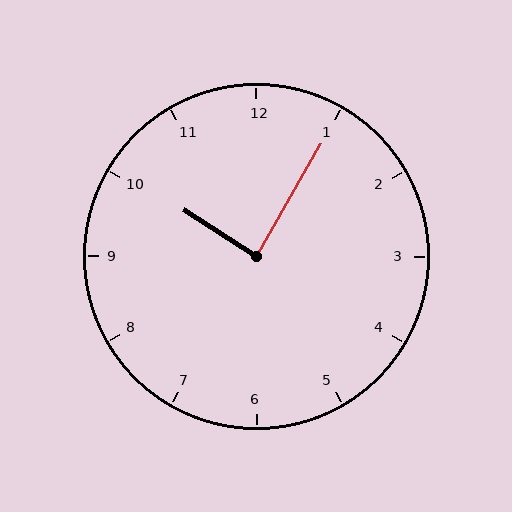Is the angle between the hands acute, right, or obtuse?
It is right.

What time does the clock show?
10:05.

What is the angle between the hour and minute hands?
Approximately 88 degrees.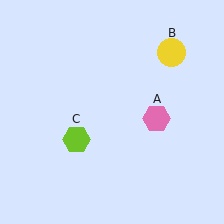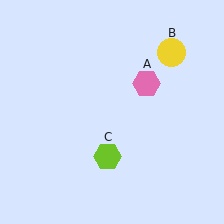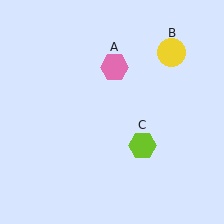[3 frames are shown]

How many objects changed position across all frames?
2 objects changed position: pink hexagon (object A), lime hexagon (object C).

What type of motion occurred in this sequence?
The pink hexagon (object A), lime hexagon (object C) rotated counterclockwise around the center of the scene.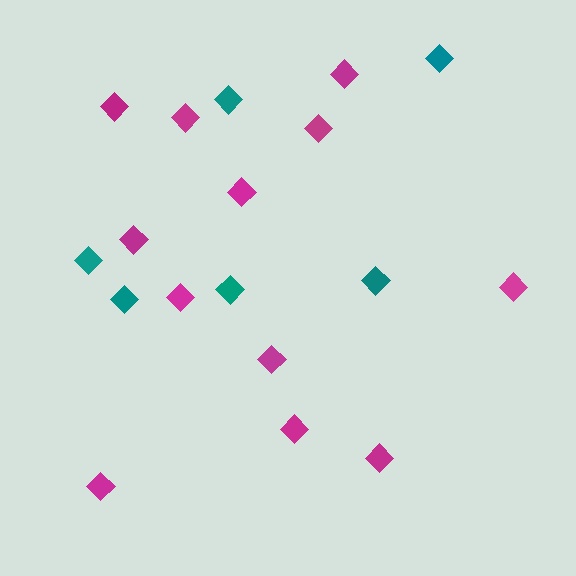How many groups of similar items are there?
There are 2 groups: one group of magenta diamonds (12) and one group of teal diamonds (6).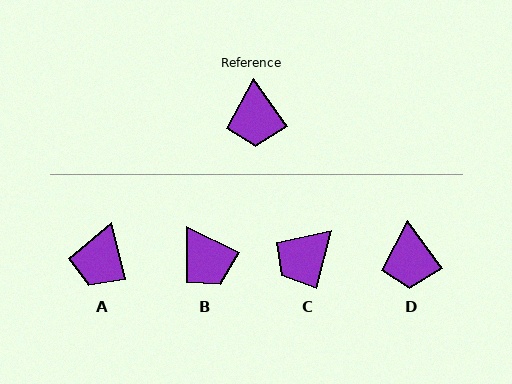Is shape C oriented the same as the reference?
No, it is off by about 50 degrees.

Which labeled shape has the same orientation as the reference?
D.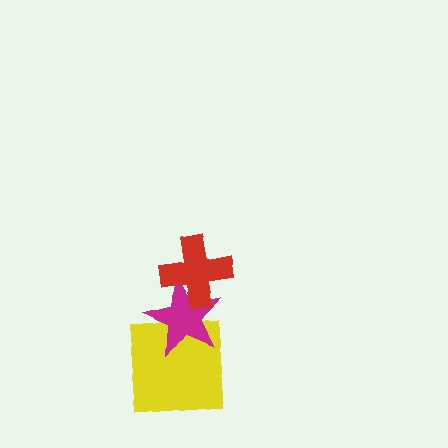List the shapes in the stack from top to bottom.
From top to bottom: the red cross, the magenta star, the yellow square.